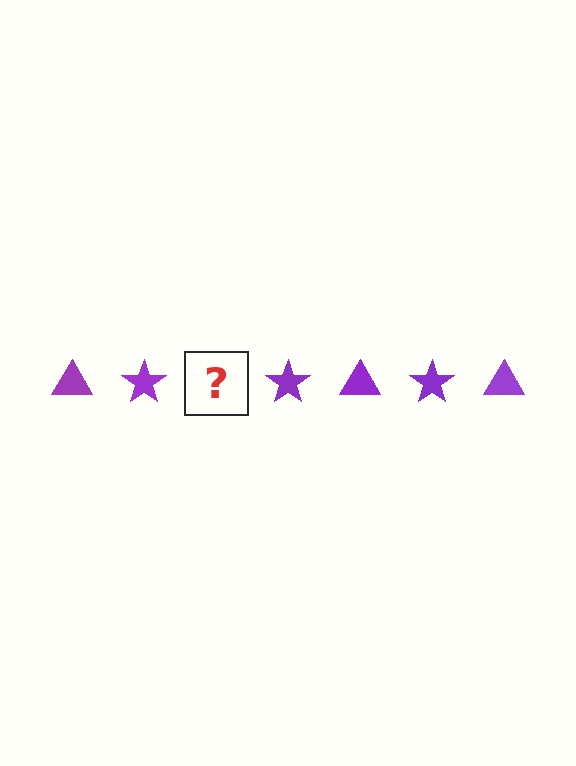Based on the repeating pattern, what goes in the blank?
The blank should be a purple triangle.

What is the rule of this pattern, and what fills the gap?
The rule is that the pattern cycles through triangle, star shapes in purple. The gap should be filled with a purple triangle.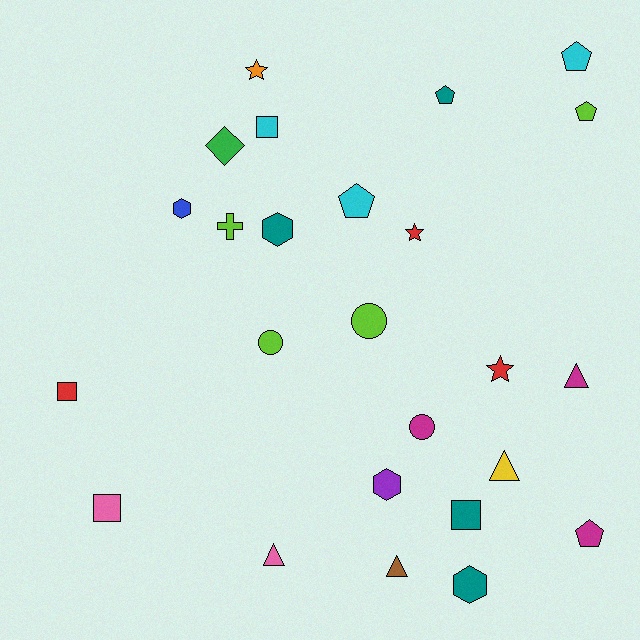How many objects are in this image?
There are 25 objects.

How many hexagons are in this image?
There are 4 hexagons.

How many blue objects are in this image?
There is 1 blue object.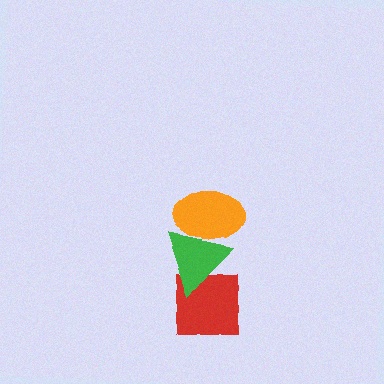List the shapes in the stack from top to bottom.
From top to bottom: the orange ellipse, the green triangle, the red square.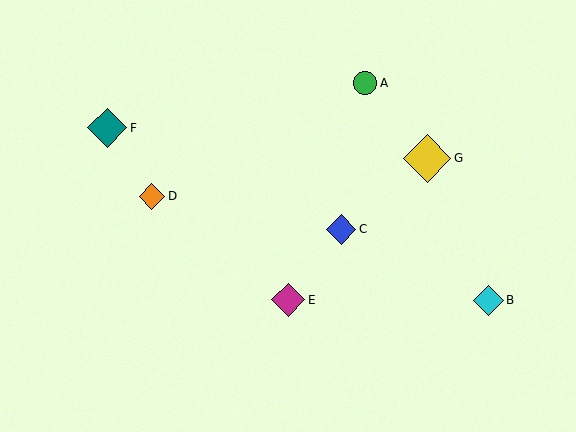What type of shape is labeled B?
Shape B is a cyan diamond.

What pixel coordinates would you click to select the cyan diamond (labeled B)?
Click at (489, 300) to select the cyan diamond B.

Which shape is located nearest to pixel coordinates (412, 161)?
The yellow diamond (labeled G) at (427, 158) is nearest to that location.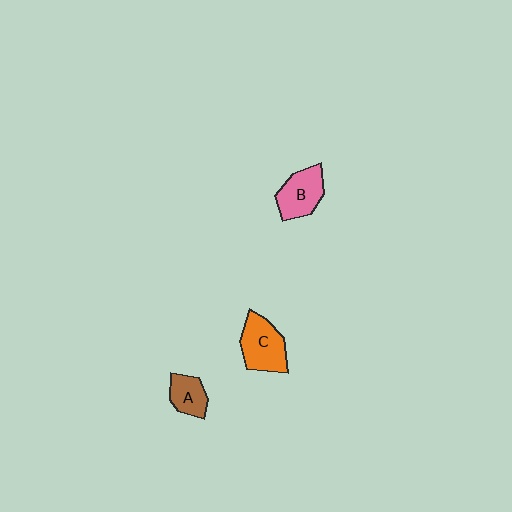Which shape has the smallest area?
Shape A (brown).